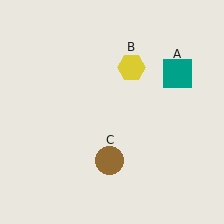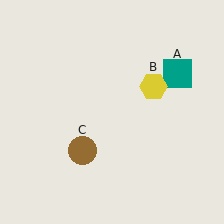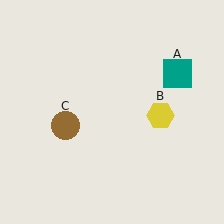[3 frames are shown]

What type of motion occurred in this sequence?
The yellow hexagon (object B), brown circle (object C) rotated clockwise around the center of the scene.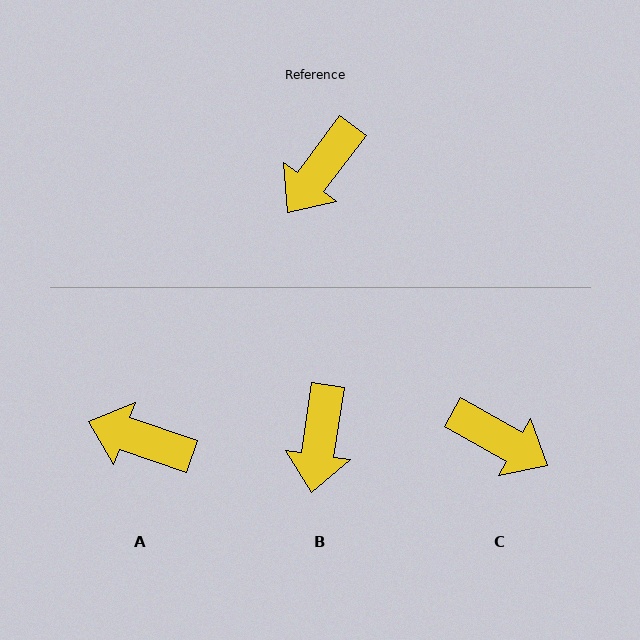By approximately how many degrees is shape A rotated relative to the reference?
Approximately 72 degrees clockwise.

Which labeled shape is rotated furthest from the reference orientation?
C, about 98 degrees away.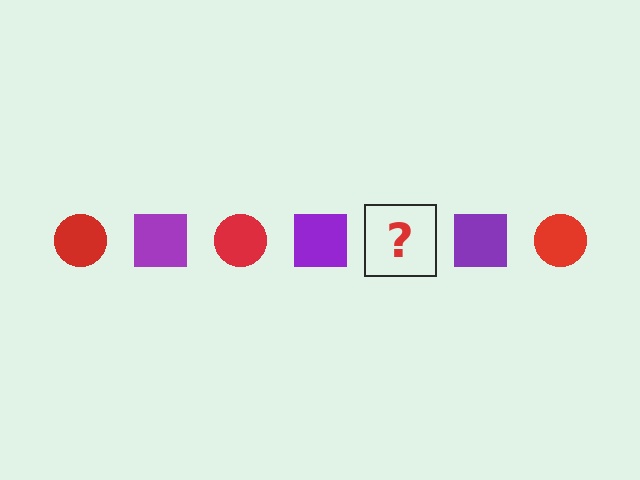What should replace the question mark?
The question mark should be replaced with a red circle.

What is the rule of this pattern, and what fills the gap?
The rule is that the pattern alternates between red circle and purple square. The gap should be filled with a red circle.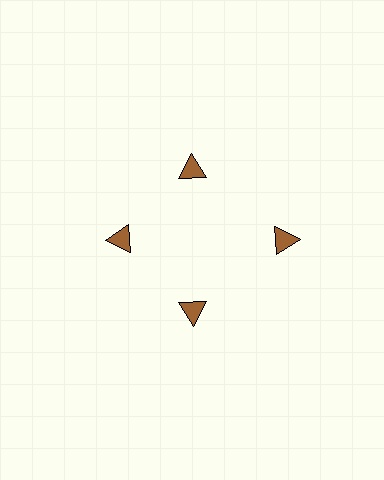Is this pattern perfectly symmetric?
No. The 4 brown triangles are arranged in a ring, but one element near the 3 o'clock position is pushed outward from the center, breaking the 4-fold rotational symmetry.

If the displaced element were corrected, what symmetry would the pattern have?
It would have 4-fold rotational symmetry — the pattern would map onto itself every 90 degrees.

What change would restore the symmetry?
The symmetry would be restored by moving it inward, back onto the ring so that all 4 triangles sit at equal angles and equal distance from the center.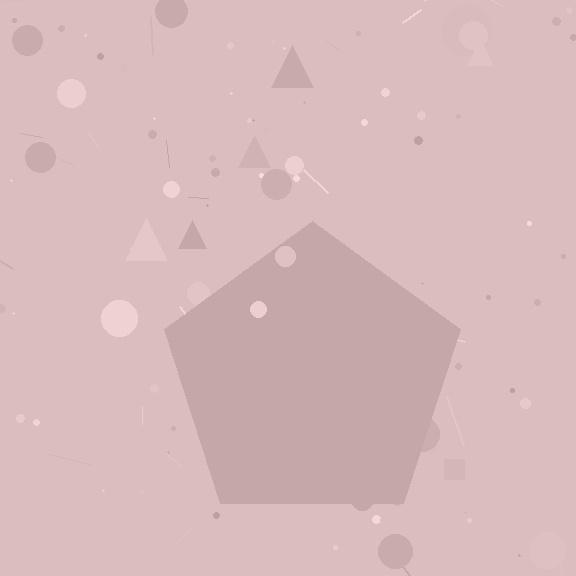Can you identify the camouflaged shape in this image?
The camouflaged shape is a pentagon.